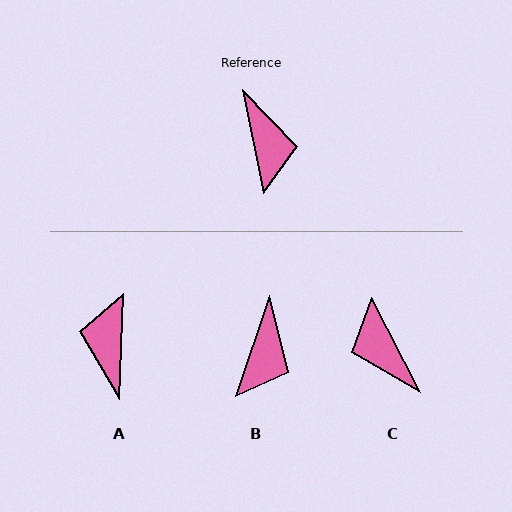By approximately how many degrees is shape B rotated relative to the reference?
Approximately 30 degrees clockwise.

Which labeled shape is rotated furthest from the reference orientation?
A, about 167 degrees away.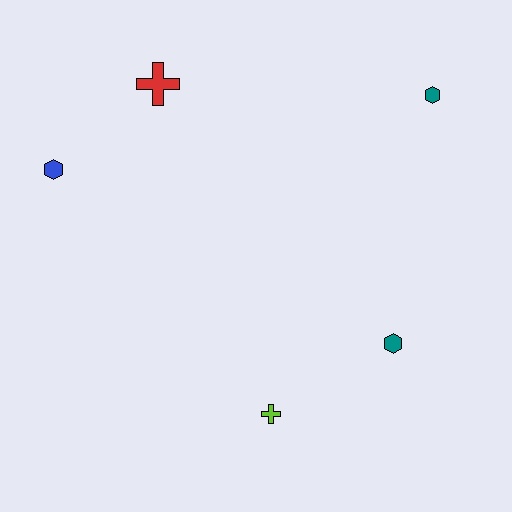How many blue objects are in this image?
There is 1 blue object.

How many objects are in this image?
There are 5 objects.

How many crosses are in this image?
There are 2 crosses.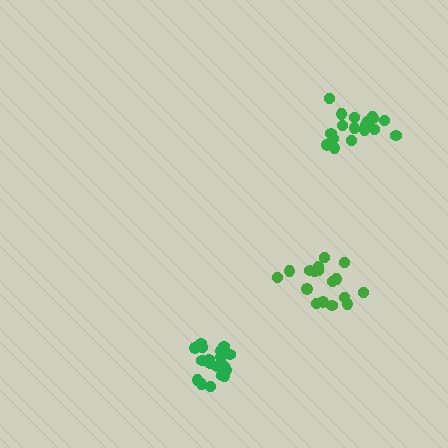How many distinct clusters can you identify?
There are 3 distinct clusters.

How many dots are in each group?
Group 1: 17 dots, Group 2: 18 dots, Group 3: 18 dots (53 total).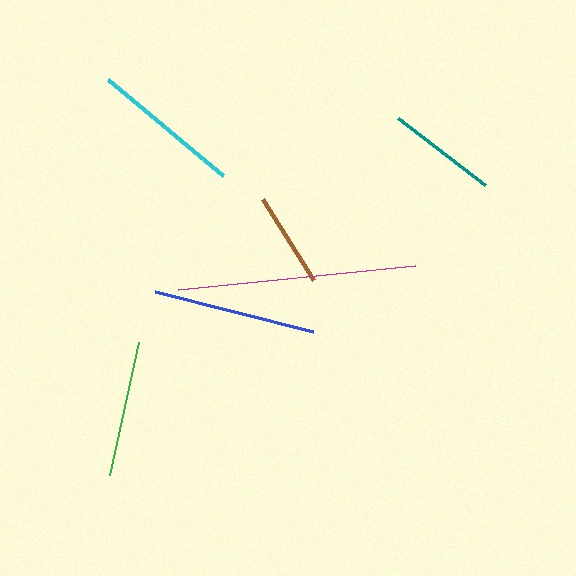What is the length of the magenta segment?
The magenta segment is approximately 238 pixels long.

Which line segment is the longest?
The magenta line is the longest at approximately 238 pixels.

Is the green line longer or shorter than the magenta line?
The magenta line is longer than the green line.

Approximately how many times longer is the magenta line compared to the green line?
The magenta line is approximately 1.8 times the length of the green line.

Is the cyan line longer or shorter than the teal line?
The cyan line is longer than the teal line.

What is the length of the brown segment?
The brown segment is approximately 96 pixels long.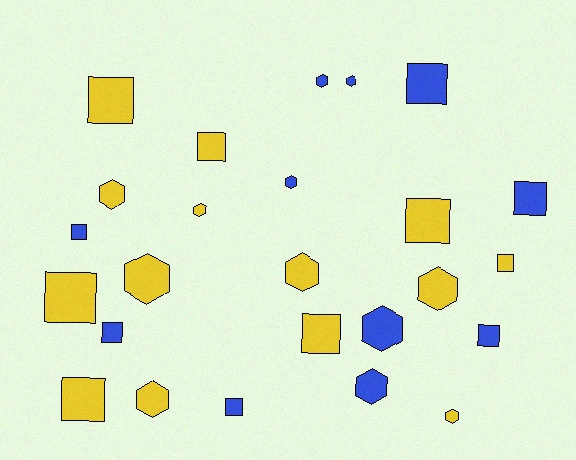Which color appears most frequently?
Yellow, with 14 objects.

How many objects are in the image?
There are 25 objects.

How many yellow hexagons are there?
There are 7 yellow hexagons.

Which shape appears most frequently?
Square, with 13 objects.